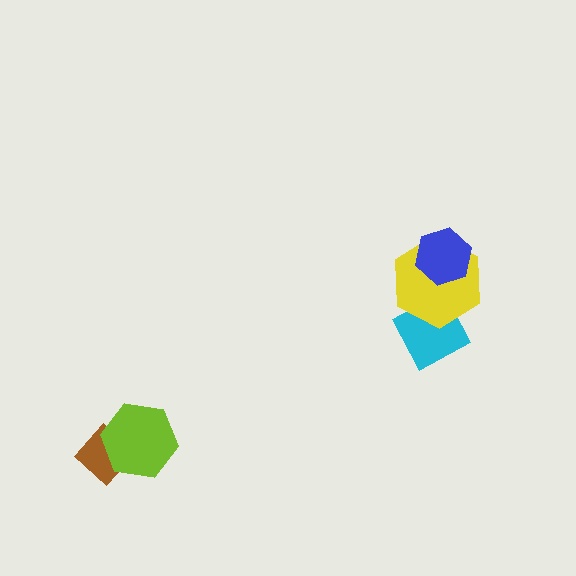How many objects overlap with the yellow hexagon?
2 objects overlap with the yellow hexagon.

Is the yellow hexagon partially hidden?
Yes, it is partially covered by another shape.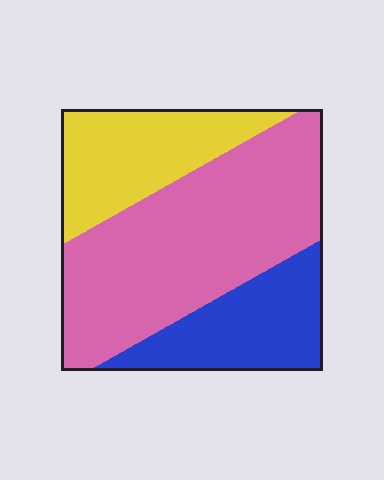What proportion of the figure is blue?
Blue covers 23% of the figure.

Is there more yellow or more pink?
Pink.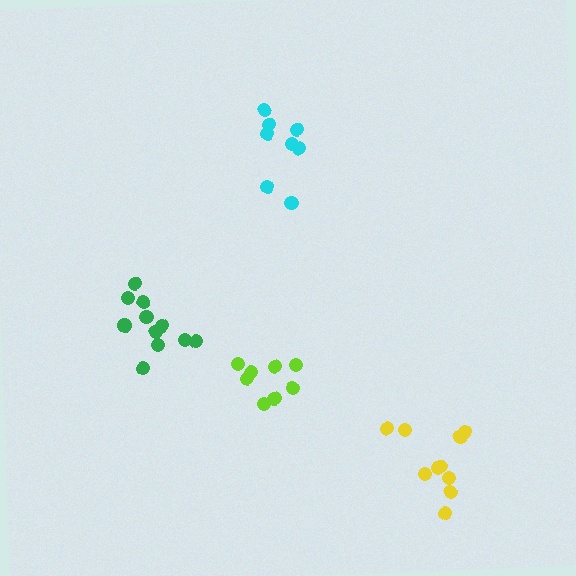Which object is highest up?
The cyan cluster is topmost.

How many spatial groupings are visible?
There are 4 spatial groupings.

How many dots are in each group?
Group 1: 8 dots, Group 2: 10 dots, Group 3: 11 dots, Group 4: 8 dots (37 total).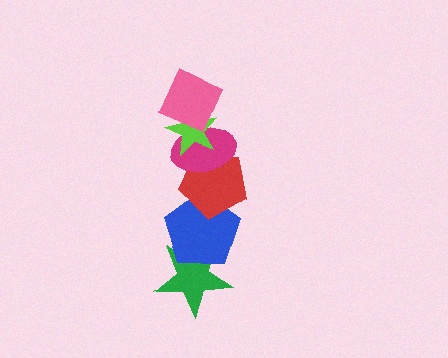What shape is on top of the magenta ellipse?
The lime star is on top of the magenta ellipse.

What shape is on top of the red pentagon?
The magenta ellipse is on top of the red pentagon.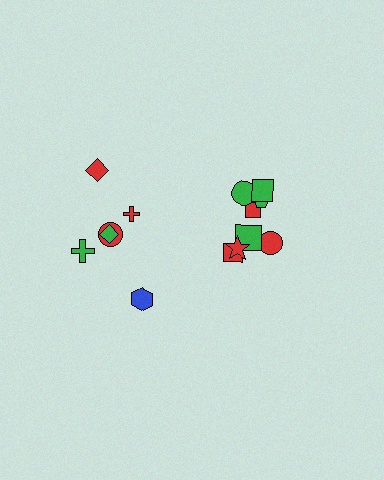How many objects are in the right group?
There are 8 objects.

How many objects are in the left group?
There are 6 objects.